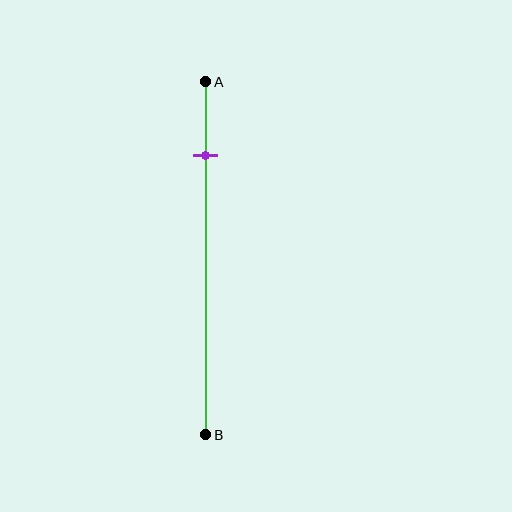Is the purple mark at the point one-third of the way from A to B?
No, the mark is at about 20% from A, not at the 33% one-third point.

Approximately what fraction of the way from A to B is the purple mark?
The purple mark is approximately 20% of the way from A to B.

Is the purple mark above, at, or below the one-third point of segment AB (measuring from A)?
The purple mark is above the one-third point of segment AB.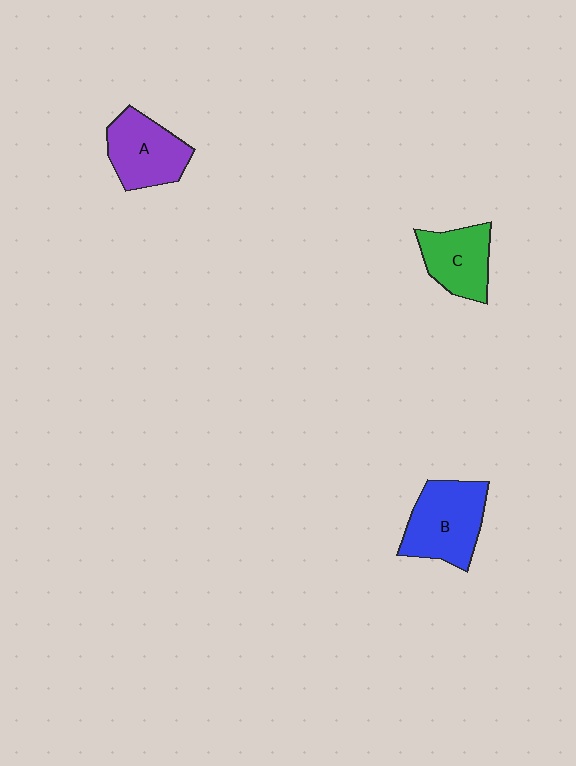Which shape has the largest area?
Shape B (blue).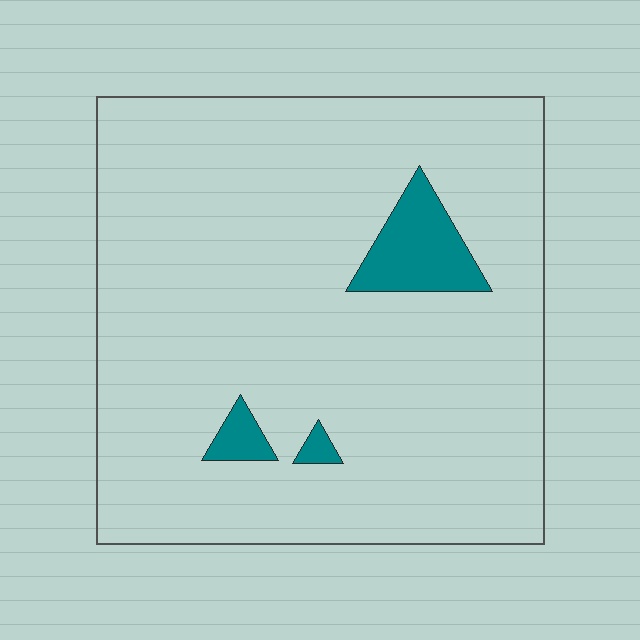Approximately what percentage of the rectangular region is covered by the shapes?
Approximately 5%.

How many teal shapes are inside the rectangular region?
3.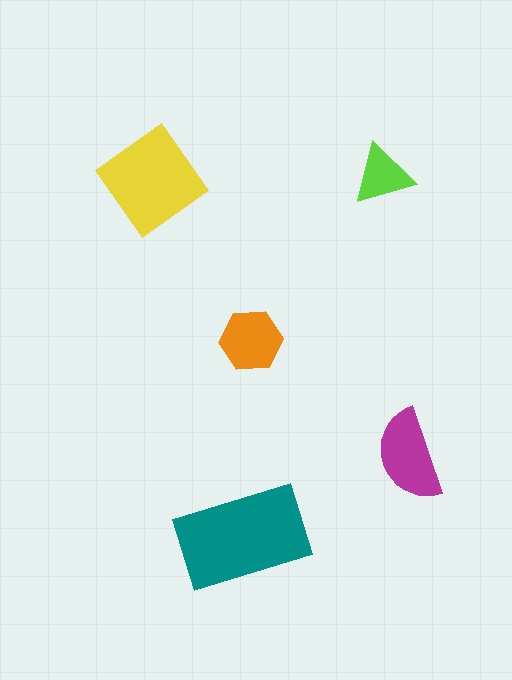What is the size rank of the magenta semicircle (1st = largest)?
3rd.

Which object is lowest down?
The teal rectangle is bottommost.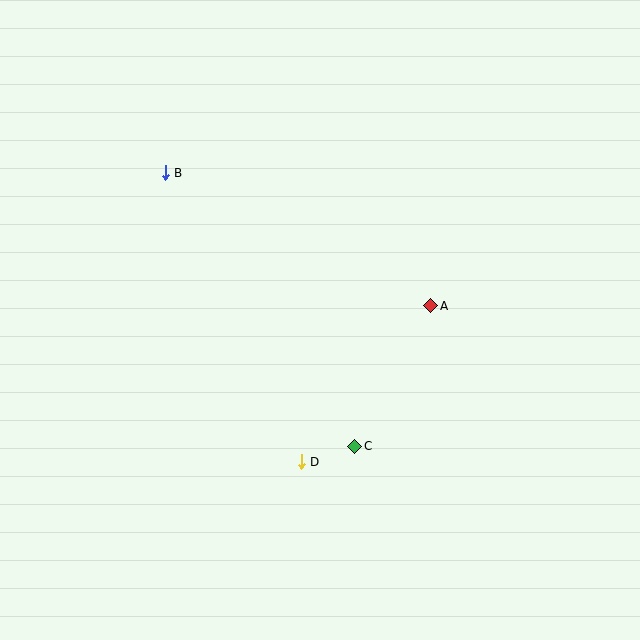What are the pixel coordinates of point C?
Point C is at (355, 446).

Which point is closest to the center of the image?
Point A at (431, 306) is closest to the center.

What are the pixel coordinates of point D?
Point D is at (301, 462).